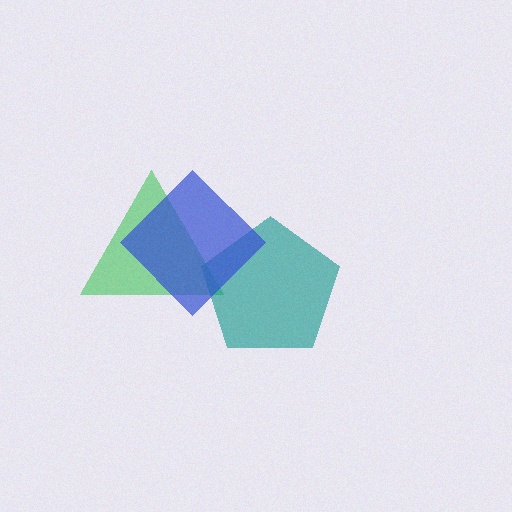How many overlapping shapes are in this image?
There are 3 overlapping shapes in the image.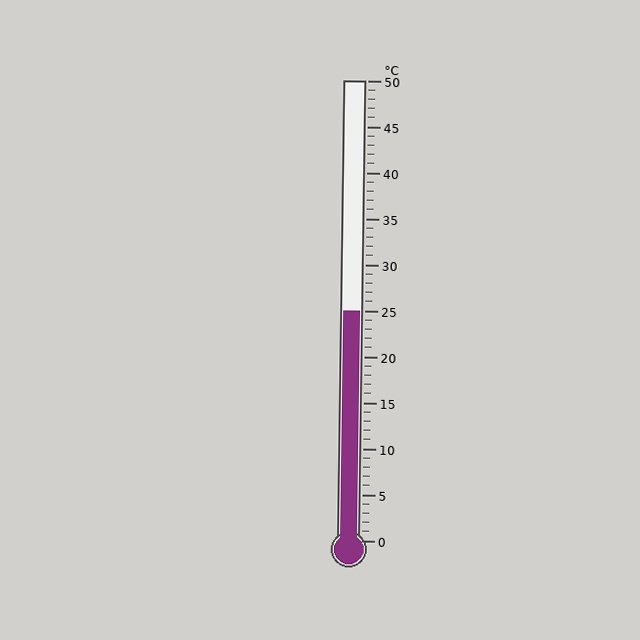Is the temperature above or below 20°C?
The temperature is above 20°C.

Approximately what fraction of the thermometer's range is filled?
The thermometer is filled to approximately 50% of its range.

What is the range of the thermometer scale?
The thermometer scale ranges from 0°C to 50°C.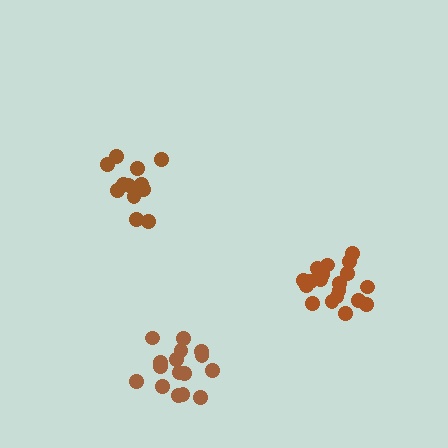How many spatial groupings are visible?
There are 3 spatial groupings.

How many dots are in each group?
Group 1: 13 dots, Group 2: 16 dots, Group 3: 19 dots (48 total).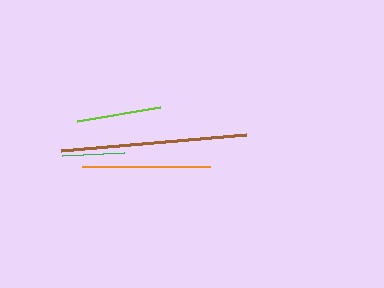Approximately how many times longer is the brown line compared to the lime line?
The brown line is approximately 2.2 times the length of the lime line.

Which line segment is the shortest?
The green line is the shortest at approximately 63 pixels.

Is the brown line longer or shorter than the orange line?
The brown line is longer than the orange line.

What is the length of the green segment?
The green segment is approximately 63 pixels long.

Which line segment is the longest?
The brown line is the longest at approximately 186 pixels.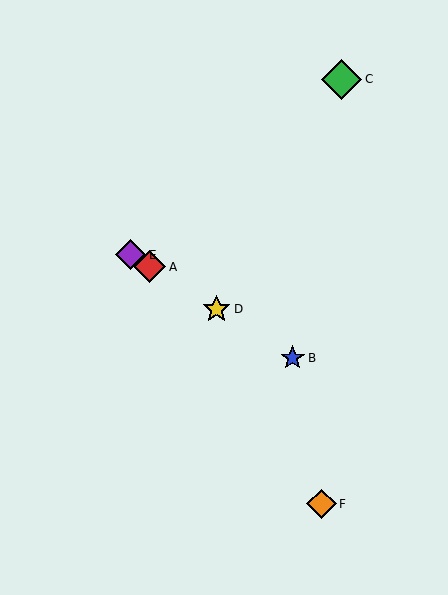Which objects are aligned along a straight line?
Objects A, B, D, E are aligned along a straight line.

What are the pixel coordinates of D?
Object D is at (216, 309).